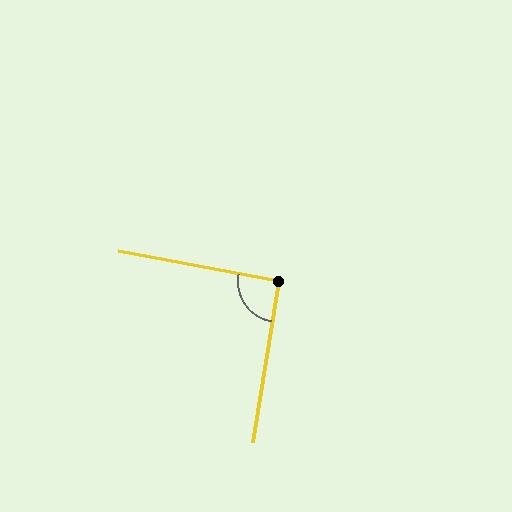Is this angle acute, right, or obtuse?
It is approximately a right angle.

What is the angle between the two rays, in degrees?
Approximately 91 degrees.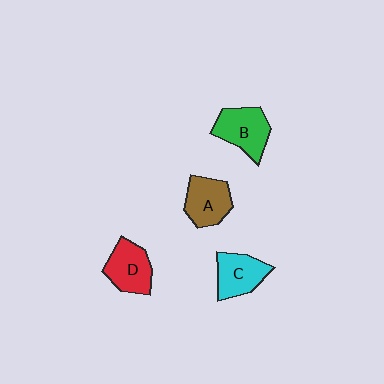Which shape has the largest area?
Shape B (green).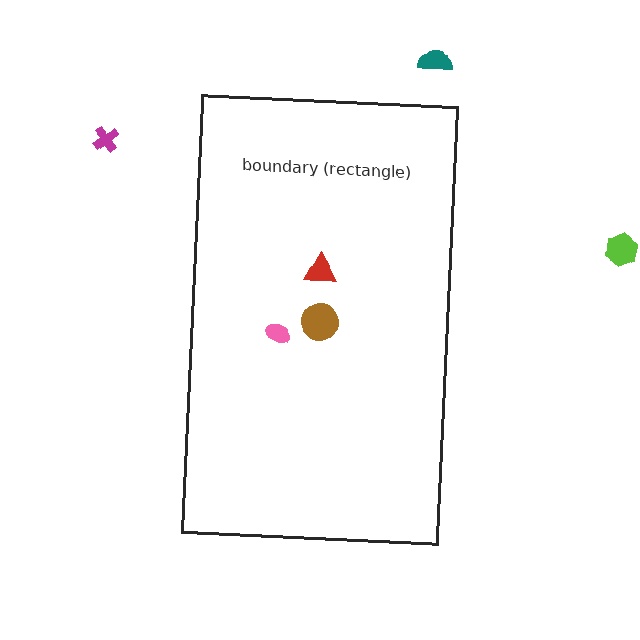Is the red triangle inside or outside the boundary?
Inside.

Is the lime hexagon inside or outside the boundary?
Outside.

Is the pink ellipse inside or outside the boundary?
Inside.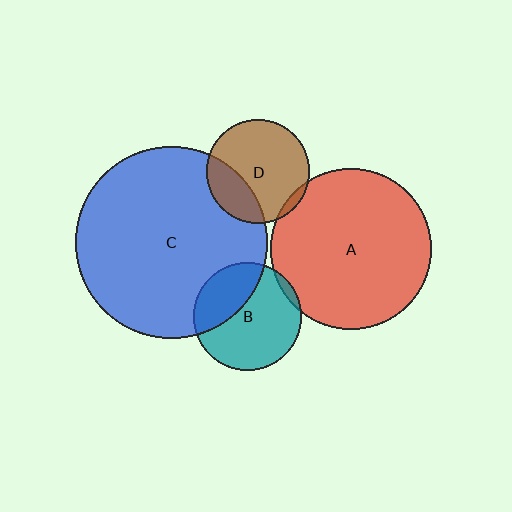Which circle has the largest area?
Circle C (blue).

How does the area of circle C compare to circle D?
Approximately 3.4 times.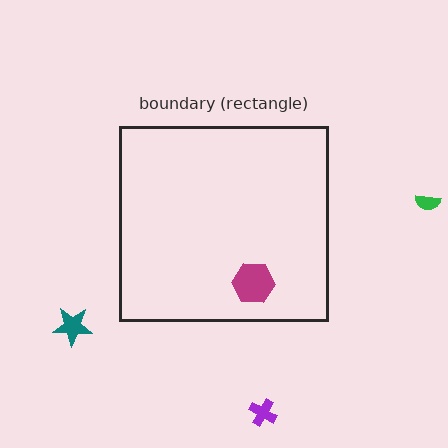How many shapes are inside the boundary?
1 inside, 3 outside.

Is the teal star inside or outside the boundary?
Outside.